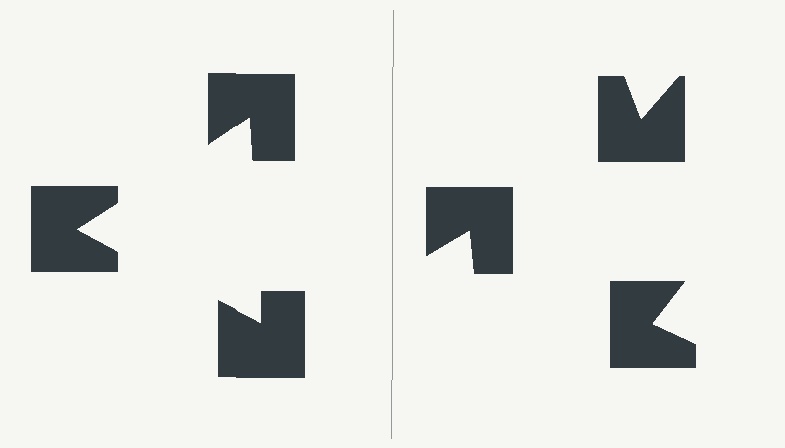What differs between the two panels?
The notched squares are positioned identically on both sides; only the wedge orientations differ. On the left they align to a triangle; on the right they are misaligned.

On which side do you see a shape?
An illusory triangle appears on the left side. On the right side the wedge cuts are rotated, so no coherent shape forms.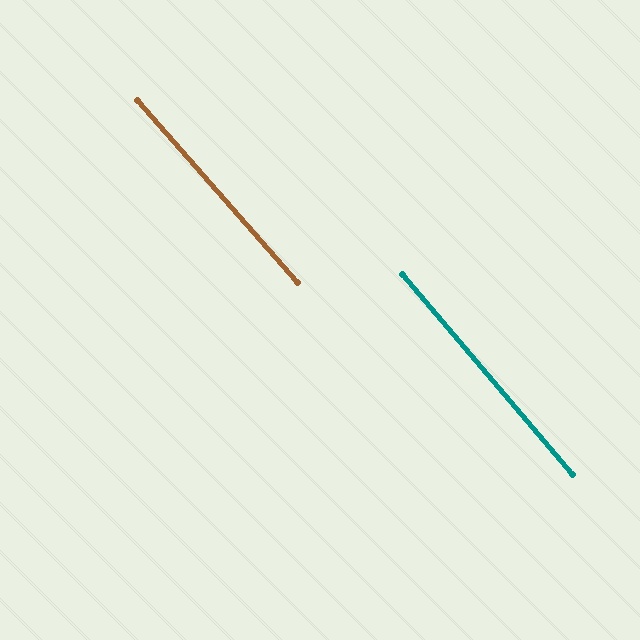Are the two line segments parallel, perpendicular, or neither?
Parallel — their directions differ by only 0.8°.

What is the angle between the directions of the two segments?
Approximately 1 degree.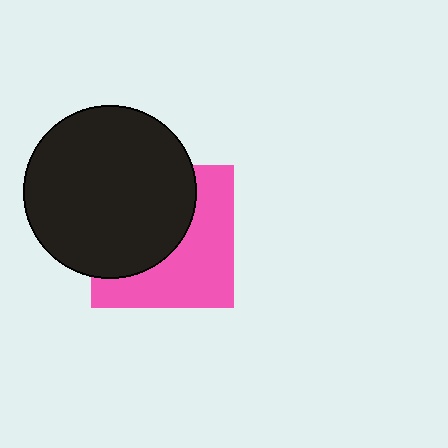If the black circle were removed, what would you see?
You would see the complete pink square.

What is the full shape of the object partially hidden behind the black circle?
The partially hidden object is a pink square.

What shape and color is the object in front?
The object in front is a black circle.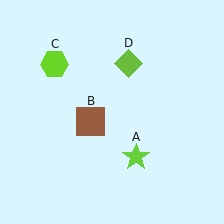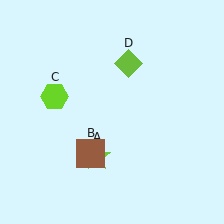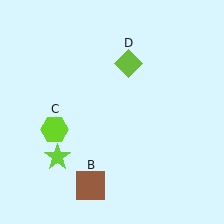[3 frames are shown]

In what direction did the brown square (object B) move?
The brown square (object B) moved down.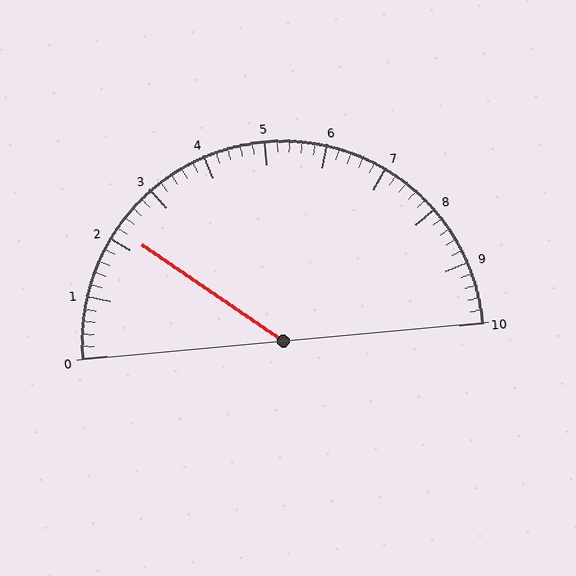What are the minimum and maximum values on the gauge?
The gauge ranges from 0 to 10.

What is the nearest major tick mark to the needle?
The nearest major tick mark is 2.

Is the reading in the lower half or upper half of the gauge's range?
The reading is in the lower half of the range (0 to 10).